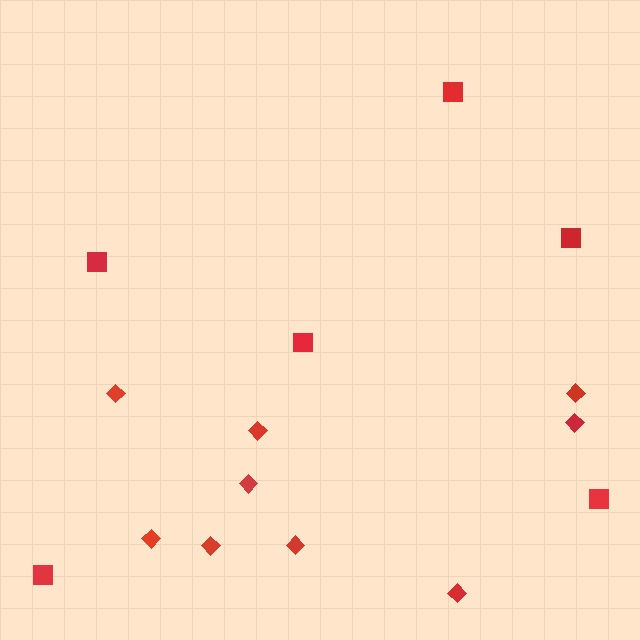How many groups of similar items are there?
There are 2 groups: one group of squares (6) and one group of diamonds (9).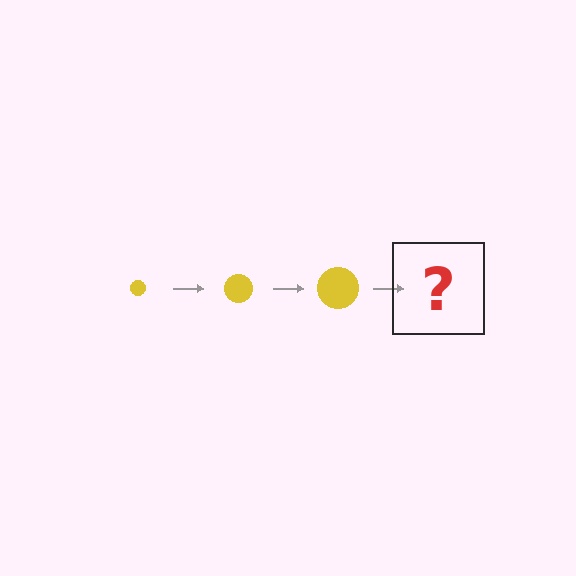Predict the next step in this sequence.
The next step is a yellow circle, larger than the previous one.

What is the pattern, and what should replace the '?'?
The pattern is that the circle gets progressively larger each step. The '?' should be a yellow circle, larger than the previous one.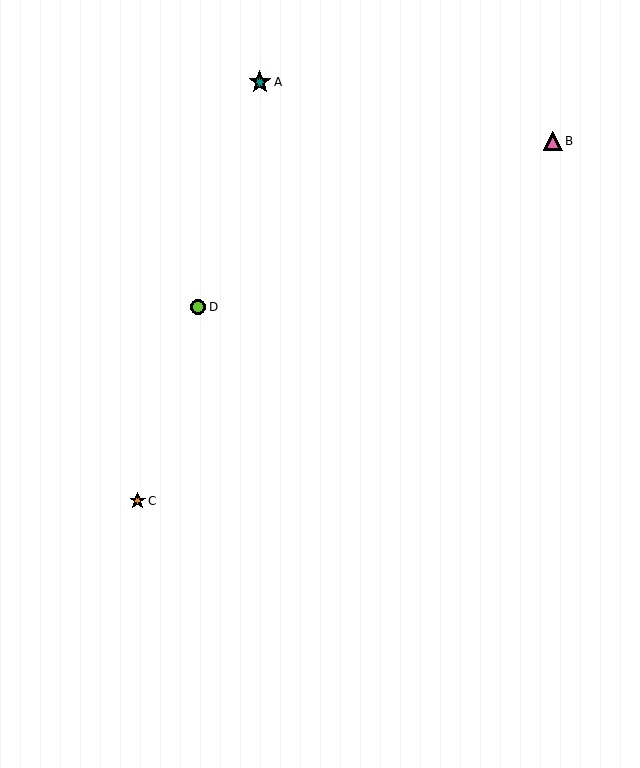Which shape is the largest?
The teal star (labeled A) is the largest.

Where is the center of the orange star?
The center of the orange star is at (138, 501).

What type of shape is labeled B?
Shape B is a pink triangle.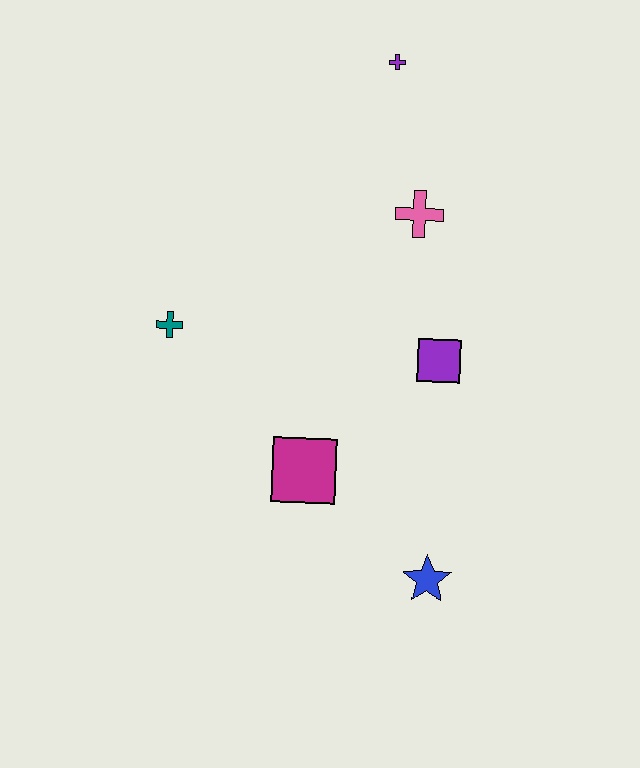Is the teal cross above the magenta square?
Yes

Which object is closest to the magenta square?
The blue star is closest to the magenta square.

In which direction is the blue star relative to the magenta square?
The blue star is to the right of the magenta square.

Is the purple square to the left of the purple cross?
No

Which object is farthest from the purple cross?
The blue star is farthest from the purple cross.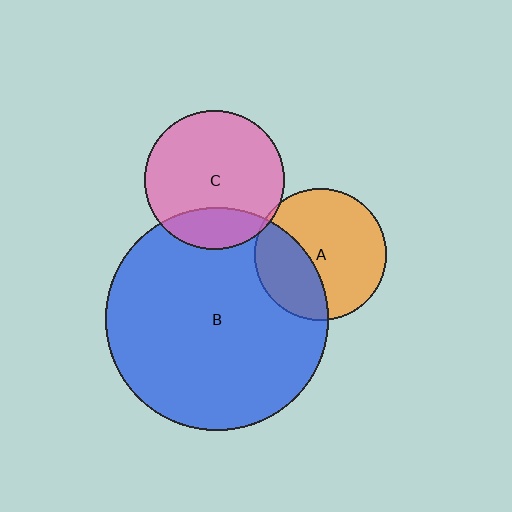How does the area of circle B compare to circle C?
Approximately 2.6 times.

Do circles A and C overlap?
Yes.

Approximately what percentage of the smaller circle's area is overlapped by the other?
Approximately 5%.